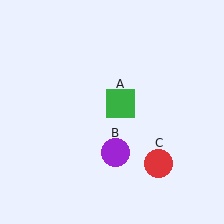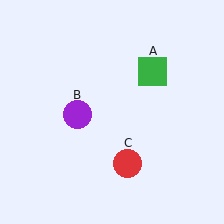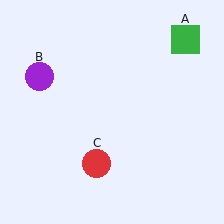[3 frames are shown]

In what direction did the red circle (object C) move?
The red circle (object C) moved left.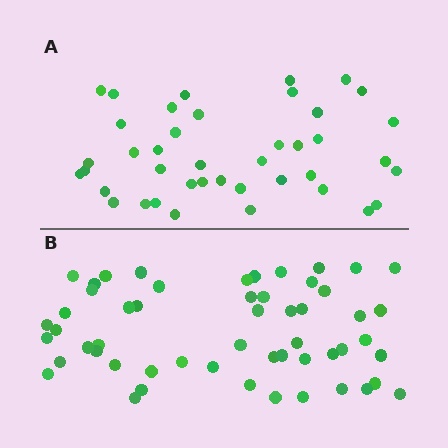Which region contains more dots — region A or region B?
Region B (the bottom region) has more dots.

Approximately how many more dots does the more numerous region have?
Region B has approximately 15 more dots than region A.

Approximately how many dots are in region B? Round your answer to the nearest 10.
About 50 dots. (The exact count is 54, which rounds to 50.)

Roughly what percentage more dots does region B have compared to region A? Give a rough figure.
About 30% more.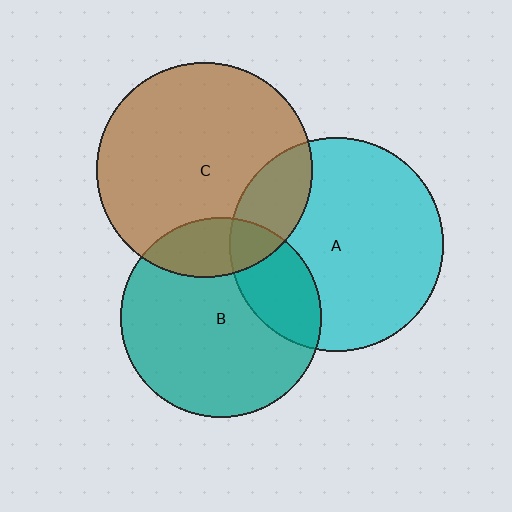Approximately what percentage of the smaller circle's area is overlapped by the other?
Approximately 20%.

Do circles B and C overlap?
Yes.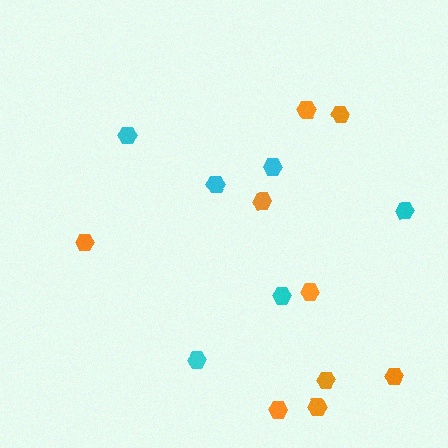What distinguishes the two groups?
There are 2 groups: one group of cyan hexagons (6) and one group of orange hexagons (9).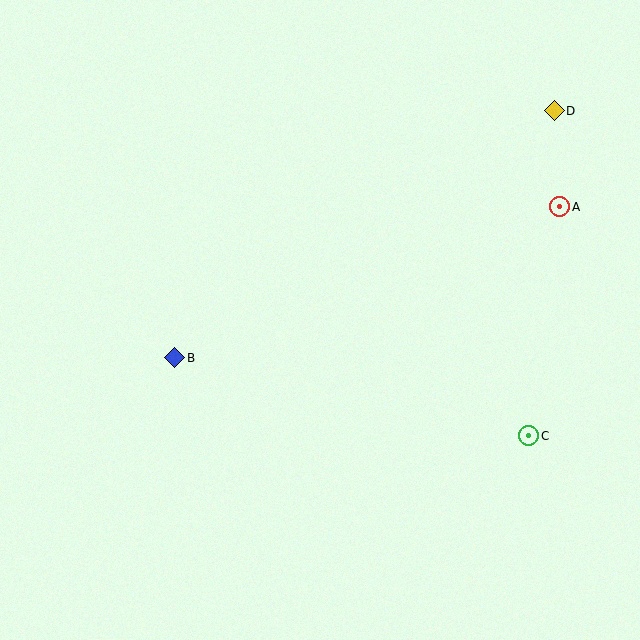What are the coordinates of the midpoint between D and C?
The midpoint between D and C is at (542, 273).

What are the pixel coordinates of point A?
Point A is at (560, 207).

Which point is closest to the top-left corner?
Point B is closest to the top-left corner.